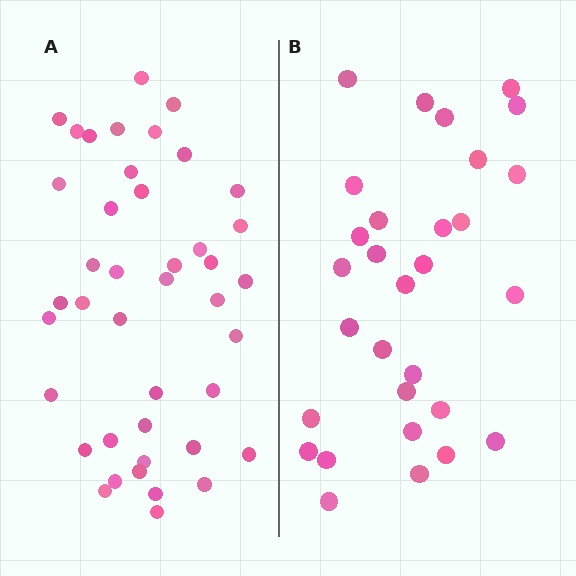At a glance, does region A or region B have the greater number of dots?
Region A (the left region) has more dots.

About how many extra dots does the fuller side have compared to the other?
Region A has roughly 12 or so more dots than region B.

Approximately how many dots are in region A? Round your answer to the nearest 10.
About 40 dots. (The exact count is 42, which rounds to 40.)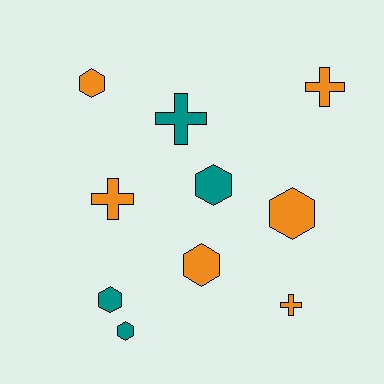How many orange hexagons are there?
There are 3 orange hexagons.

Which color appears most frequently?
Orange, with 6 objects.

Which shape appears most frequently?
Hexagon, with 6 objects.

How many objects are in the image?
There are 10 objects.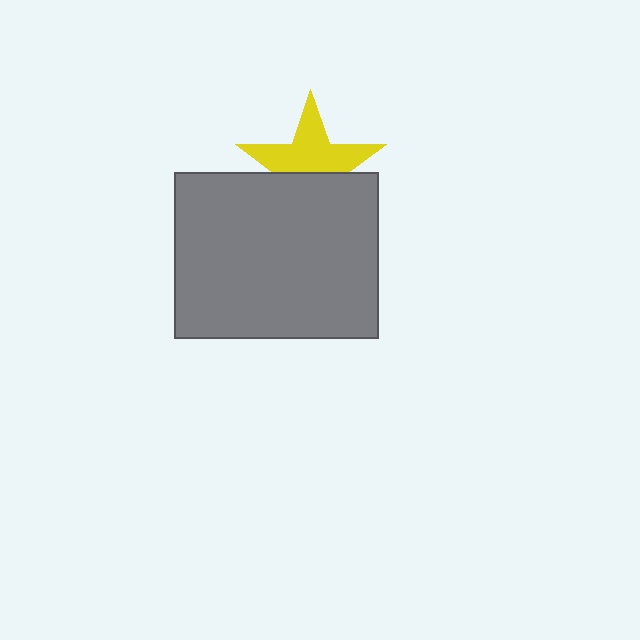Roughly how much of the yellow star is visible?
About half of it is visible (roughly 57%).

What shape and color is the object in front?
The object in front is a gray rectangle.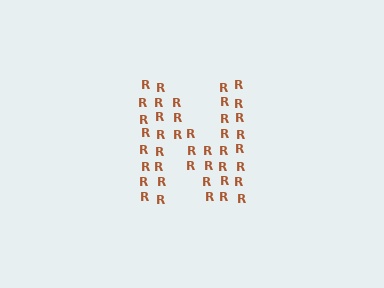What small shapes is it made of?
It is made of small letter R's.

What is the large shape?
The large shape is the letter N.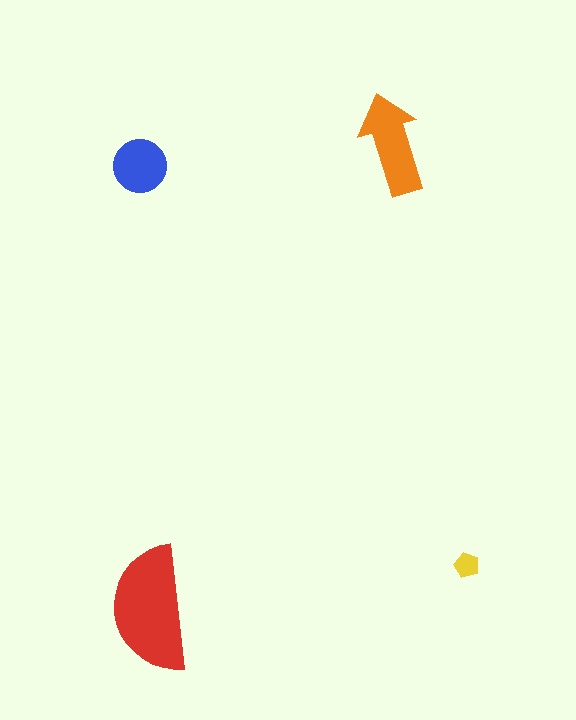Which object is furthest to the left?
The blue circle is leftmost.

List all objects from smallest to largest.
The yellow pentagon, the blue circle, the orange arrow, the red semicircle.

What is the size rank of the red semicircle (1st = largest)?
1st.